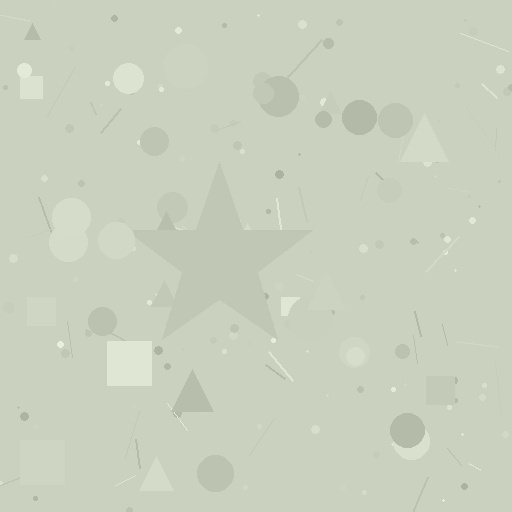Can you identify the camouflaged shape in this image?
The camouflaged shape is a star.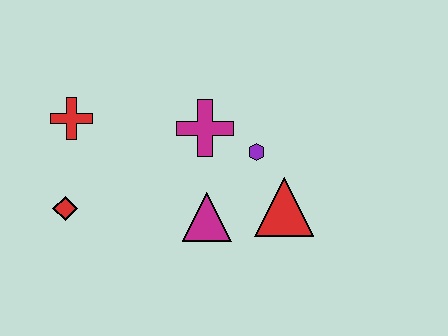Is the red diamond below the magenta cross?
Yes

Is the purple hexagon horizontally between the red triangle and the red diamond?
Yes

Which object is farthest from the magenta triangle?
The red cross is farthest from the magenta triangle.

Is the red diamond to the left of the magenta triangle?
Yes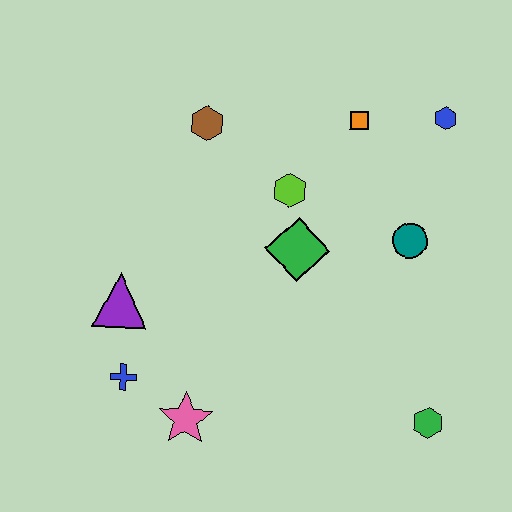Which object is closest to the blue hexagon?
The orange square is closest to the blue hexagon.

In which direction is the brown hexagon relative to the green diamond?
The brown hexagon is above the green diamond.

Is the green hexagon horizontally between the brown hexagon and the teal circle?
No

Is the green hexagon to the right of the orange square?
Yes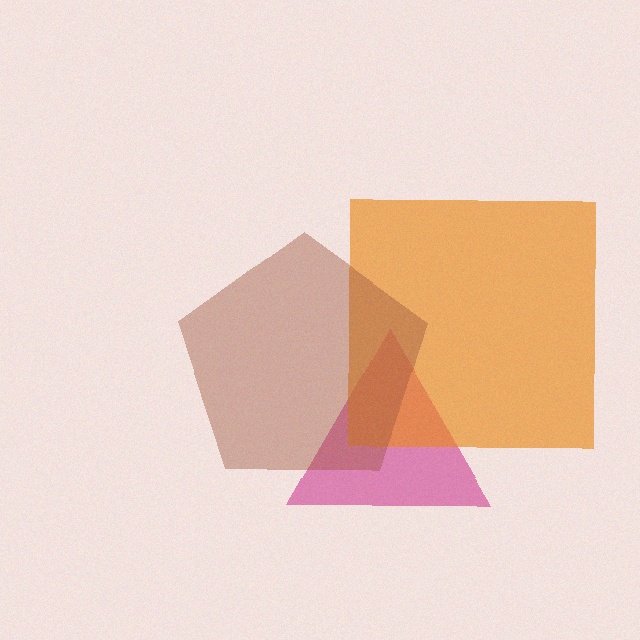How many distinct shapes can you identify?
There are 3 distinct shapes: a magenta triangle, an orange square, a brown pentagon.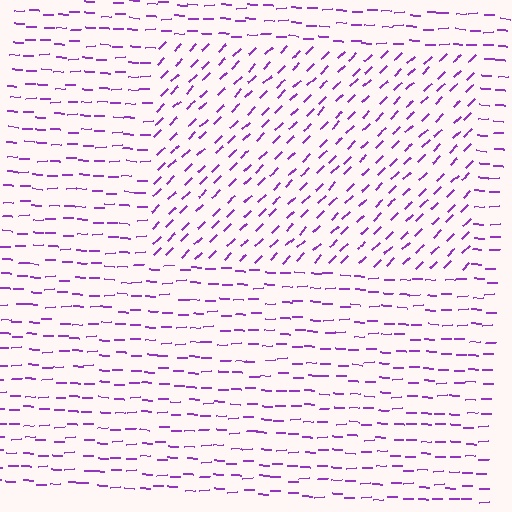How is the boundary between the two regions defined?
The boundary is defined purely by a change in line orientation (approximately 45 degrees difference). All lines are the same color and thickness.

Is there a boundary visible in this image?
Yes, there is a texture boundary formed by a change in line orientation.